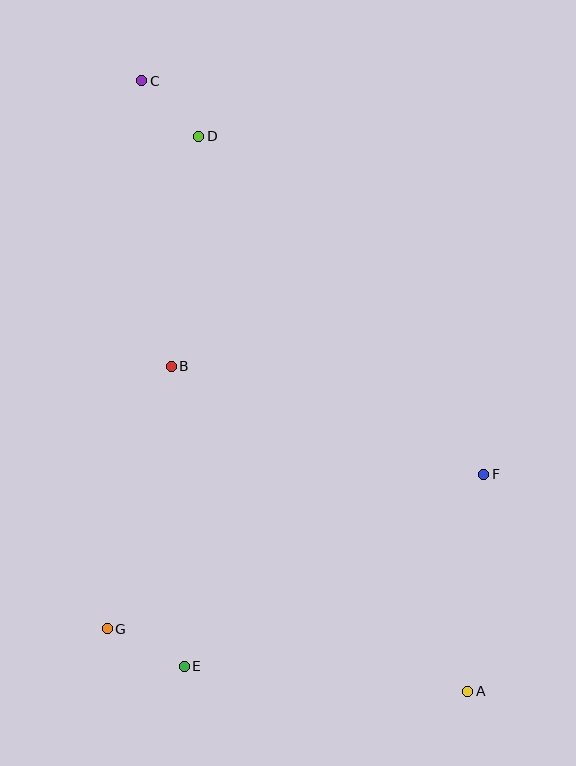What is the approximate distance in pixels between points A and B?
The distance between A and B is approximately 440 pixels.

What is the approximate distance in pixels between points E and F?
The distance between E and F is approximately 356 pixels.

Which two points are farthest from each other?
Points A and C are farthest from each other.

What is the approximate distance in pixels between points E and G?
The distance between E and G is approximately 86 pixels.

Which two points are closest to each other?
Points C and D are closest to each other.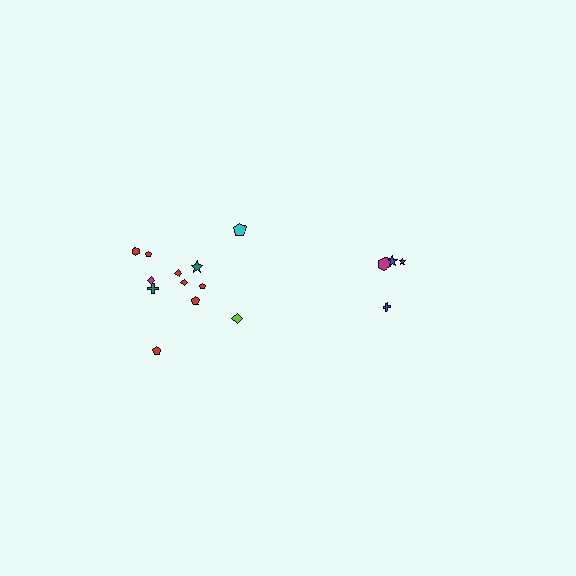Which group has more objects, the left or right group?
The left group.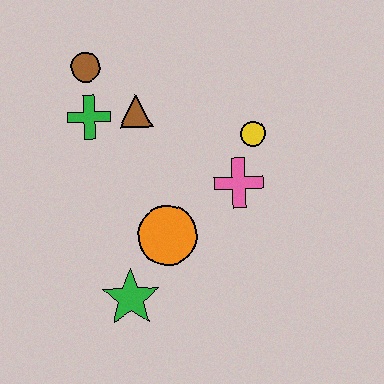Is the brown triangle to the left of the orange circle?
Yes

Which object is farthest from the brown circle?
The green star is farthest from the brown circle.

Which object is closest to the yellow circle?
The pink cross is closest to the yellow circle.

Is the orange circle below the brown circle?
Yes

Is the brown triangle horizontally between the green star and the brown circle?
No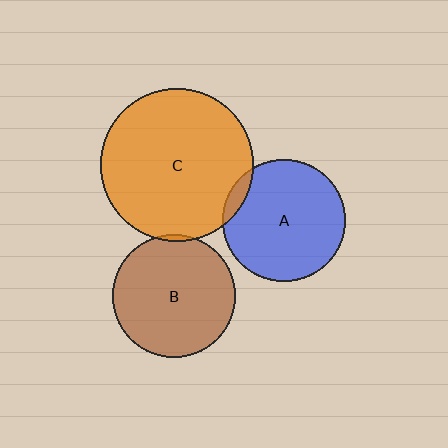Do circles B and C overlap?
Yes.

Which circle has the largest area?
Circle C (orange).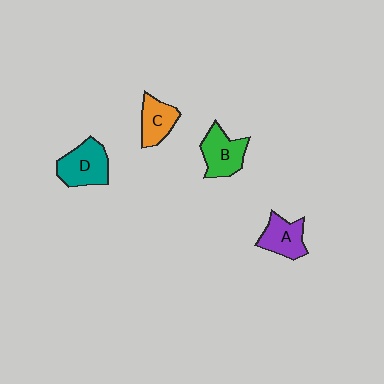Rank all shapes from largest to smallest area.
From largest to smallest: D (teal), B (green), A (purple), C (orange).